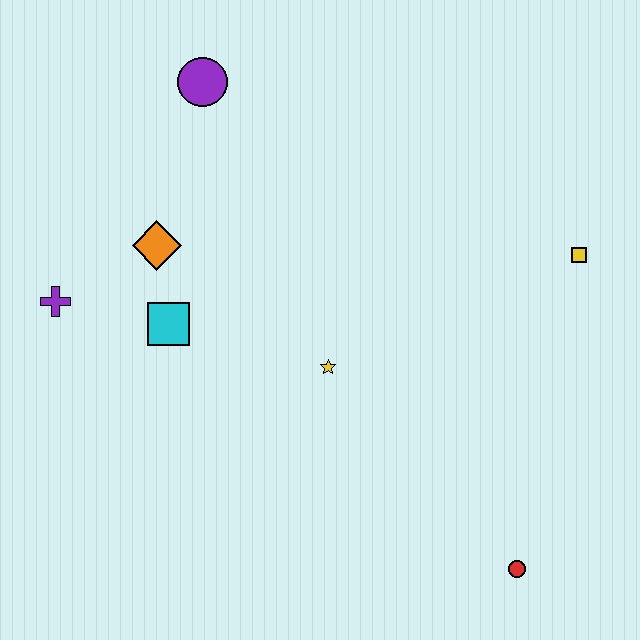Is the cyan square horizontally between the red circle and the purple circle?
No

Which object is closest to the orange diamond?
The cyan square is closest to the orange diamond.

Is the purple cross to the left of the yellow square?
Yes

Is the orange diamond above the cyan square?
Yes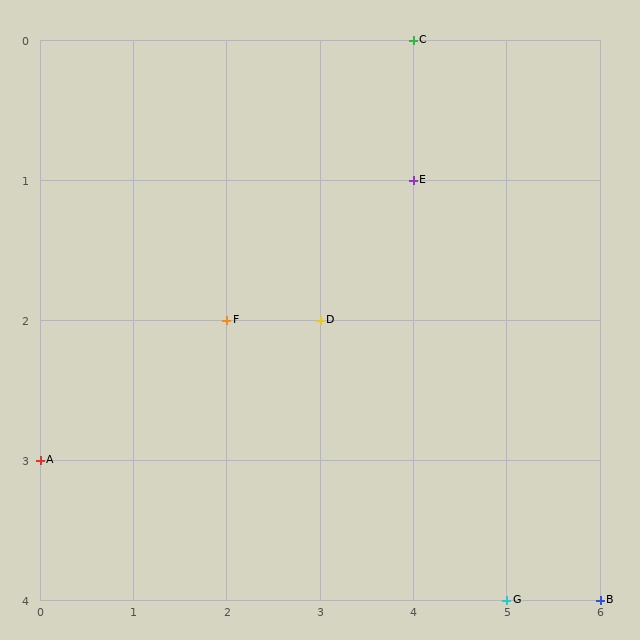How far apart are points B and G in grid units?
Points B and G are 1 column apart.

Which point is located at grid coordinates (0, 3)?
Point A is at (0, 3).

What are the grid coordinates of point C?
Point C is at grid coordinates (4, 0).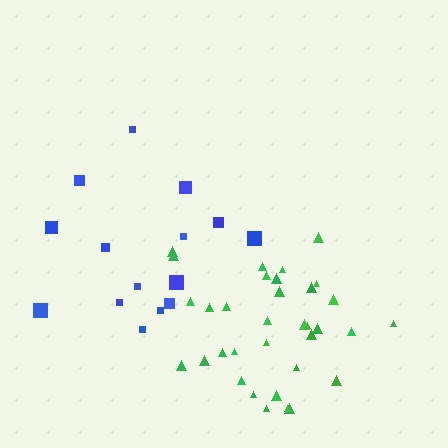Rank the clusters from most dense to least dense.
green, blue.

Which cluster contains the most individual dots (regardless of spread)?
Green (34).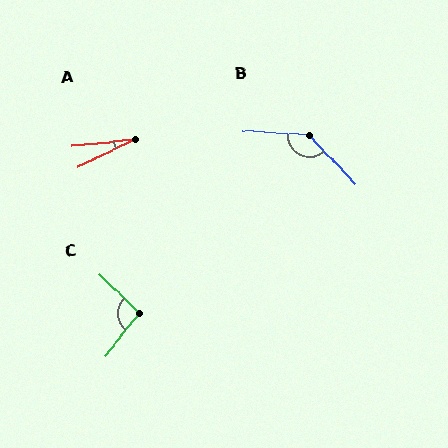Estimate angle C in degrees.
Approximately 95 degrees.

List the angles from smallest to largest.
A (19°), C (95°), B (137°).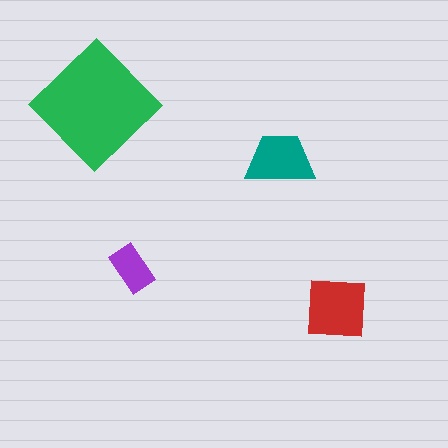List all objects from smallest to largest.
The purple rectangle, the teal trapezoid, the red square, the green diamond.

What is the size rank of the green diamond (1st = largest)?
1st.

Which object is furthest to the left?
The green diamond is leftmost.